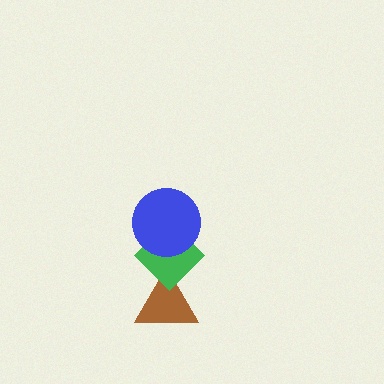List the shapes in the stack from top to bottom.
From top to bottom: the blue circle, the green diamond, the brown triangle.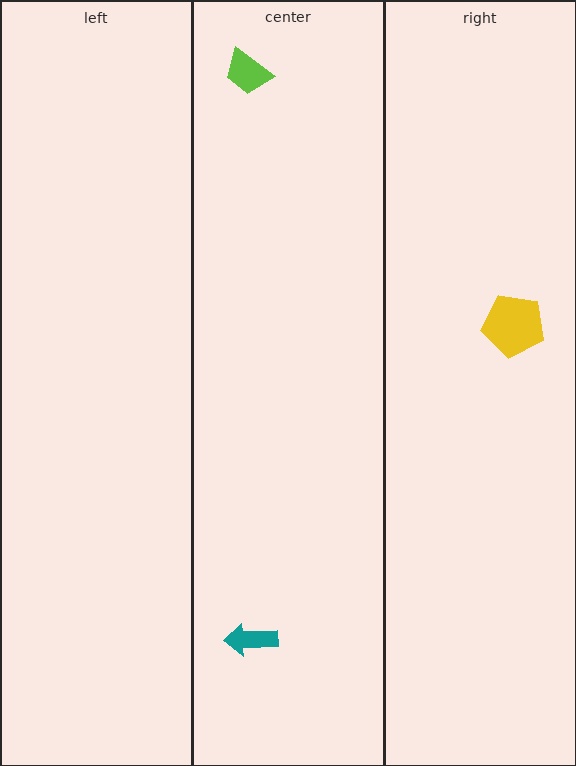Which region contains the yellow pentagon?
The right region.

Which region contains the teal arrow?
The center region.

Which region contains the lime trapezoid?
The center region.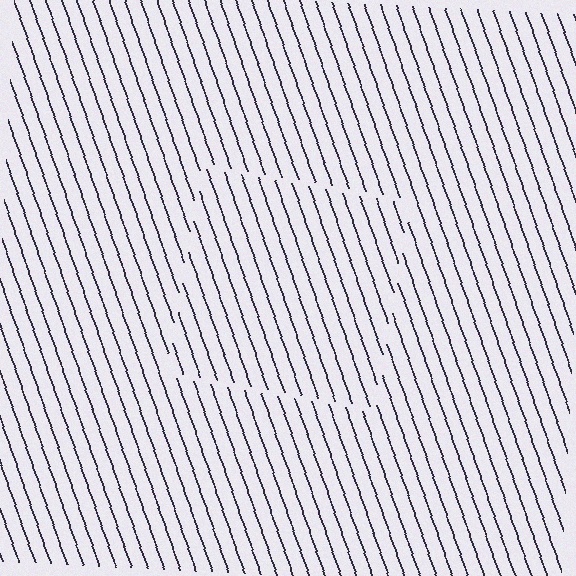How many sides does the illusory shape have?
4 sides — the line-ends trace a square.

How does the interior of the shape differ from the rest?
The interior of the shape contains the same grating, shifted by half a period — the contour is defined by the phase discontinuity where line-ends from the inner and outer gratings abut.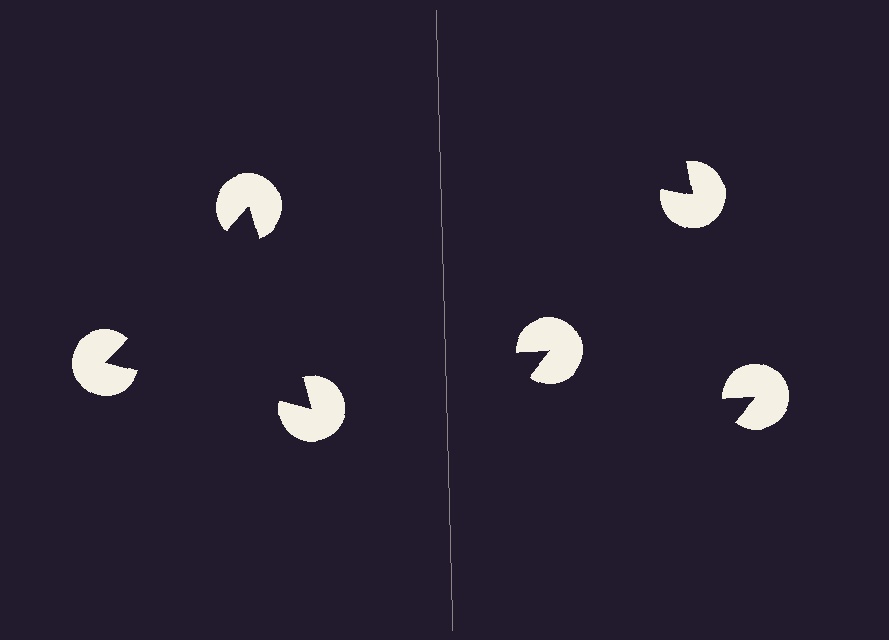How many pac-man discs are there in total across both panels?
6 — 3 on each side.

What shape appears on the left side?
An illusory triangle.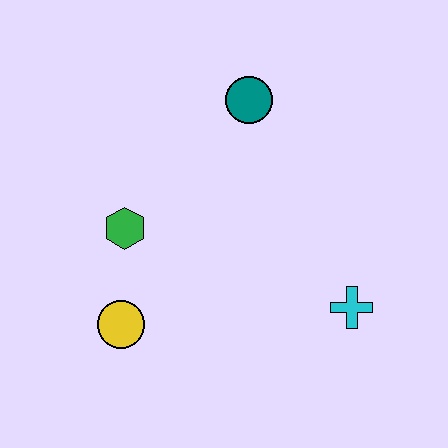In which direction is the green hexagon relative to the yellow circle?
The green hexagon is above the yellow circle.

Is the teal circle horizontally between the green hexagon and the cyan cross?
Yes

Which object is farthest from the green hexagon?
The cyan cross is farthest from the green hexagon.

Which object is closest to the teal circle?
The green hexagon is closest to the teal circle.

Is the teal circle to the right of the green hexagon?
Yes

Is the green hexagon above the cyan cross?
Yes